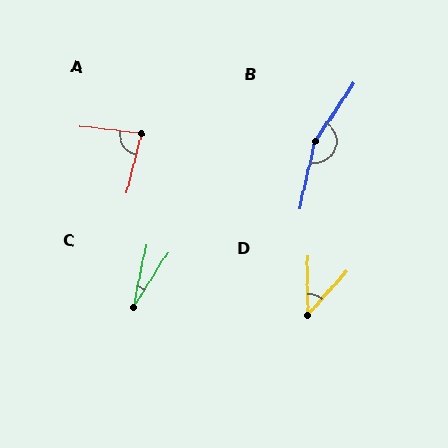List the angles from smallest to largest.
C (20°), D (41°), A (82°), B (159°).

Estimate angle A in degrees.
Approximately 82 degrees.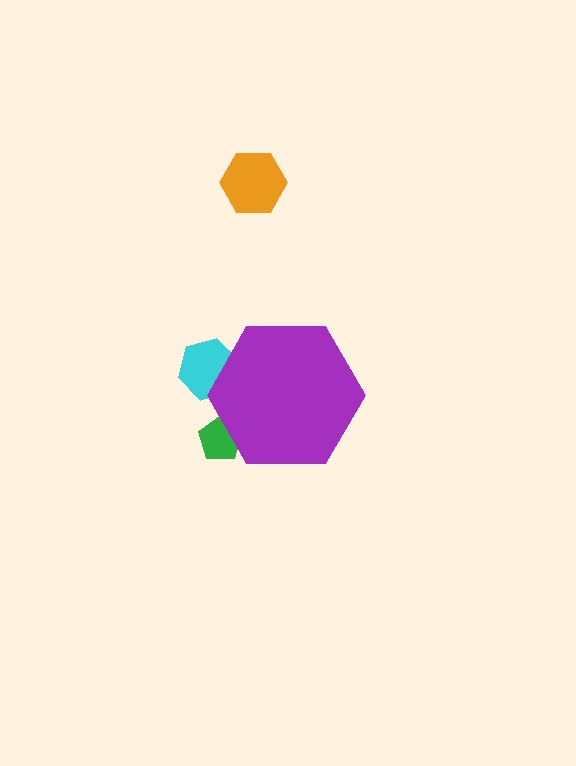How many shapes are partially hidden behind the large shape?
2 shapes are partially hidden.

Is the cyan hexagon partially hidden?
Yes, the cyan hexagon is partially hidden behind the purple hexagon.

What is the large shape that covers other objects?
A purple hexagon.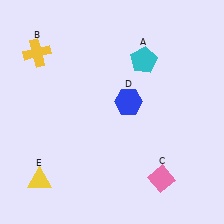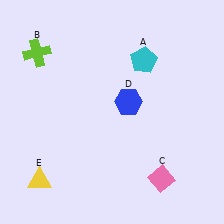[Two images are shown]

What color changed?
The cross (B) changed from yellow in Image 1 to lime in Image 2.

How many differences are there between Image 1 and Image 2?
There is 1 difference between the two images.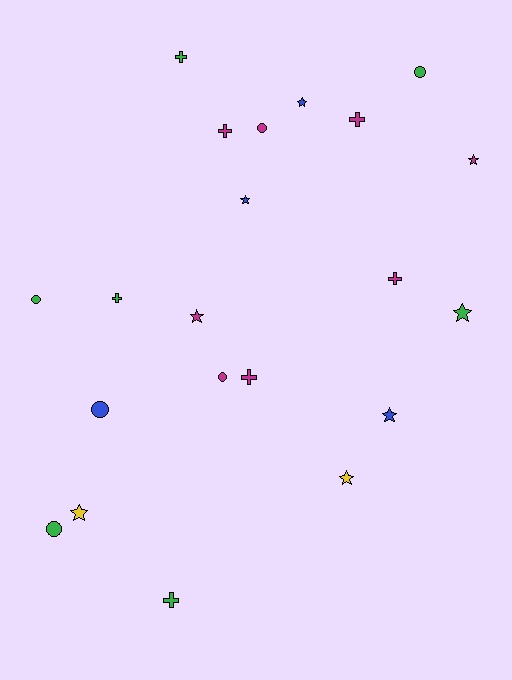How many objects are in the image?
There are 21 objects.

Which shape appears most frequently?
Star, with 8 objects.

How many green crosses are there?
There are 3 green crosses.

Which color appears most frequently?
Magenta, with 8 objects.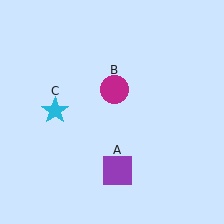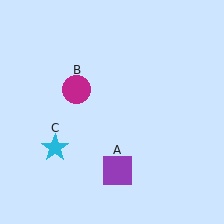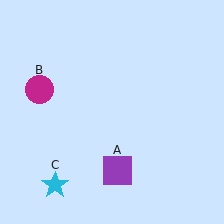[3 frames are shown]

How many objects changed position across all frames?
2 objects changed position: magenta circle (object B), cyan star (object C).